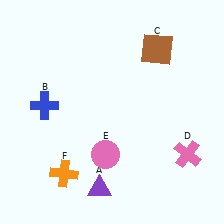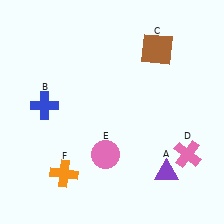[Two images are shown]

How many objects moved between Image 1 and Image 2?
1 object moved between the two images.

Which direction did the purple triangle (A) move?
The purple triangle (A) moved right.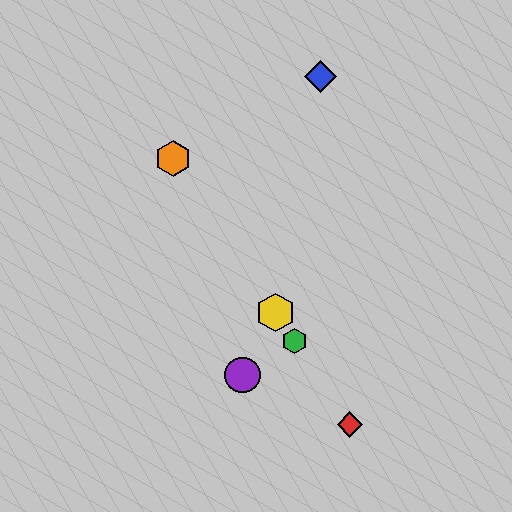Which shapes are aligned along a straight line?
The red diamond, the green hexagon, the yellow hexagon, the orange hexagon are aligned along a straight line.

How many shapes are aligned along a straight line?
4 shapes (the red diamond, the green hexagon, the yellow hexagon, the orange hexagon) are aligned along a straight line.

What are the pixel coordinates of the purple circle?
The purple circle is at (242, 375).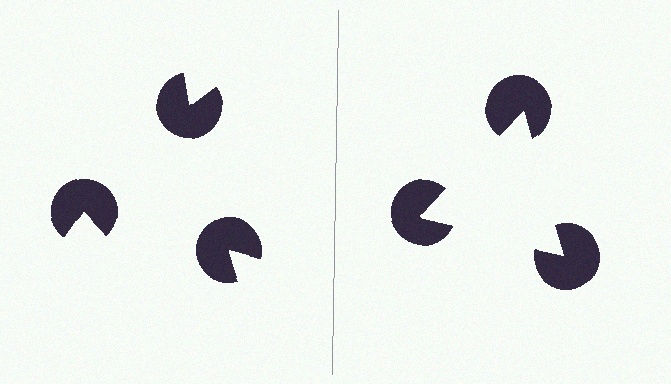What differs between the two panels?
The pac-man discs are positioned identically on both sides; only the wedge orientations differ. On the right they align to a triangle; on the left they are misaligned.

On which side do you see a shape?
An illusory triangle appears on the right side. On the left side the wedge cuts are rotated, so no coherent shape forms.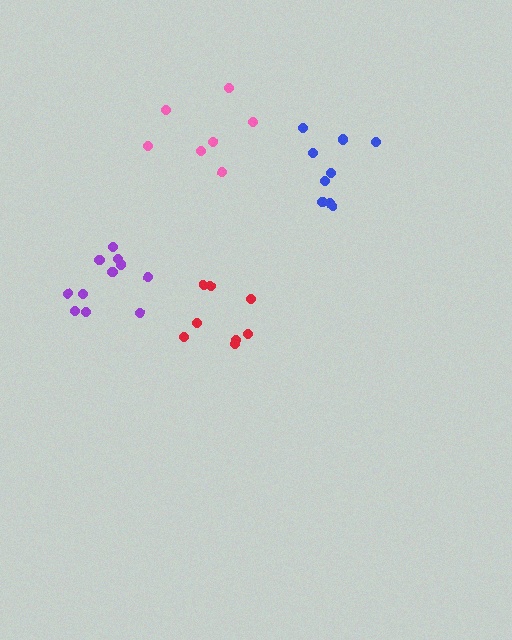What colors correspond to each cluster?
The clusters are colored: red, blue, pink, purple.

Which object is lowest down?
The red cluster is bottommost.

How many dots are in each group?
Group 1: 8 dots, Group 2: 9 dots, Group 3: 7 dots, Group 4: 11 dots (35 total).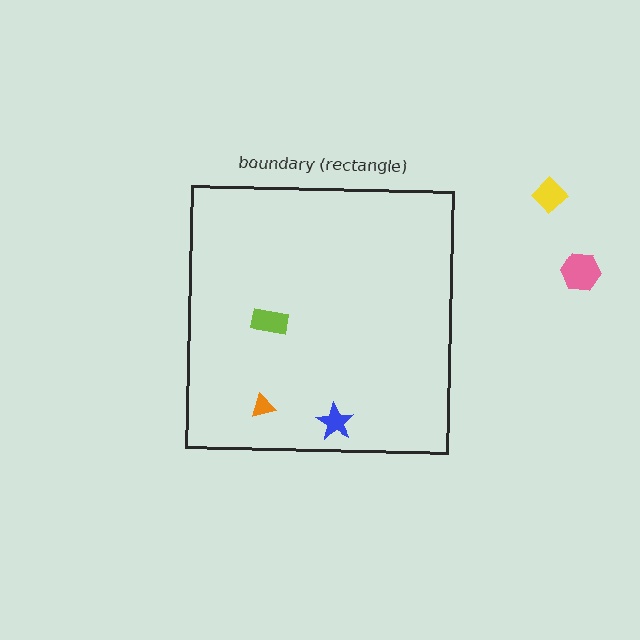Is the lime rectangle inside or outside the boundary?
Inside.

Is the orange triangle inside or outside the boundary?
Inside.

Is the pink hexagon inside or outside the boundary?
Outside.